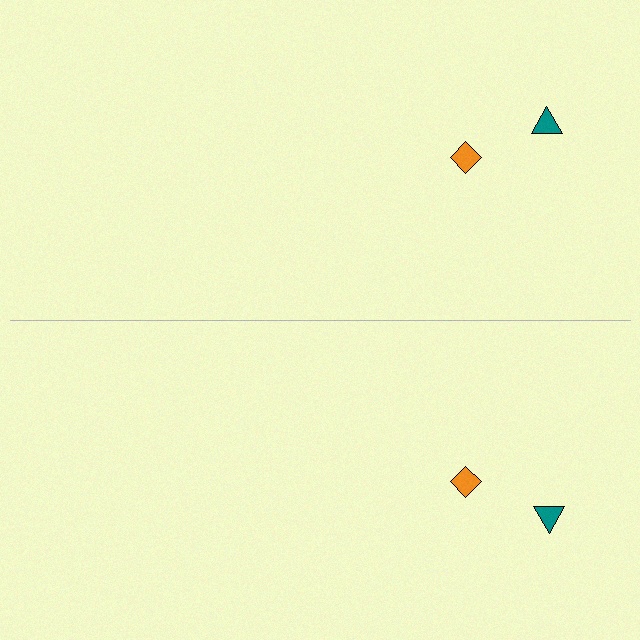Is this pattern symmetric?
Yes, this pattern has bilateral (reflection) symmetry.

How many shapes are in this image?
There are 4 shapes in this image.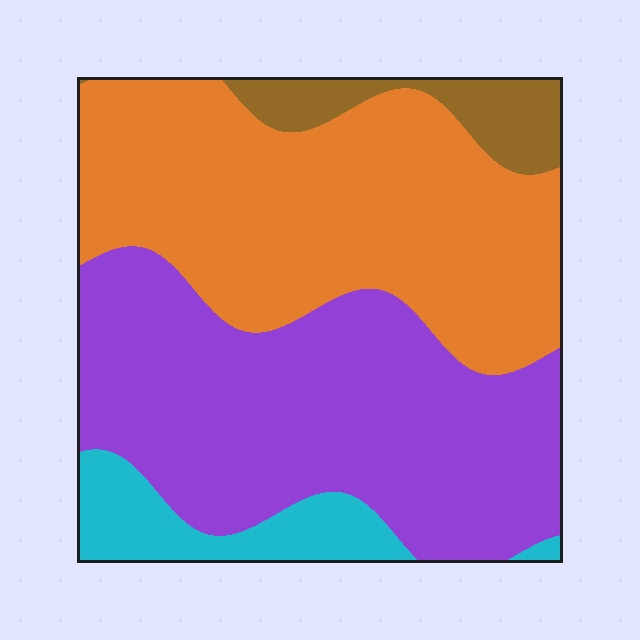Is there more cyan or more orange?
Orange.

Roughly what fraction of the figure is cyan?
Cyan covers about 10% of the figure.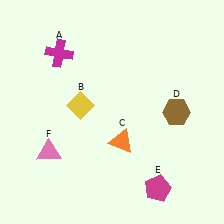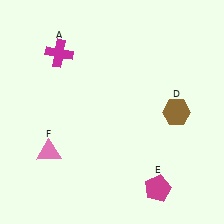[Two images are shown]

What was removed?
The yellow diamond (B), the orange triangle (C) were removed in Image 2.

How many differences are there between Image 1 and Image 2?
There are 2 differences between the two images.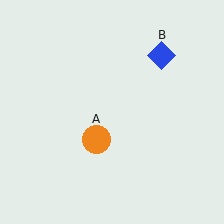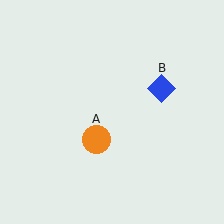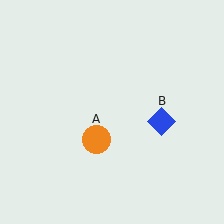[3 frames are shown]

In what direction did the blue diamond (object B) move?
The blue diamond (object B) moved down.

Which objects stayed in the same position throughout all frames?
Orange circle (object A) remained stationary.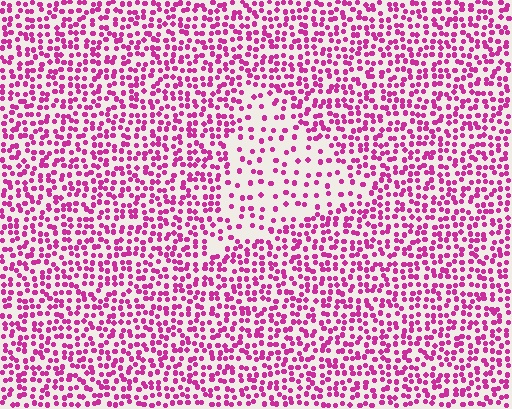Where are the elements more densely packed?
The elements are more densely packed outside the triangle boundary.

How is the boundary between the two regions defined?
The boundary is defined by a change in element density (approximately 2.3x ratio). All elements are the same color, size, and shape.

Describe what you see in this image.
The image contains small magenta elements arranged at two different densities. A triangle-shaped region is visible where the elements are less densely packed than the surrounding area.